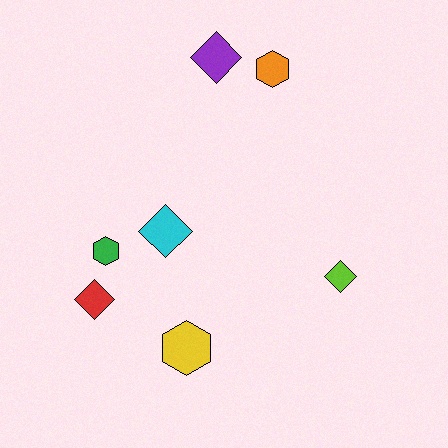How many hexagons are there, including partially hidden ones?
There are 3 hexagons.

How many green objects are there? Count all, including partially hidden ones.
There is 1 green object.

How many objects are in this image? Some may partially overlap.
There are 7 objects.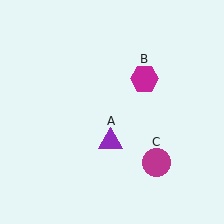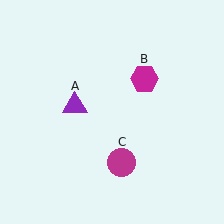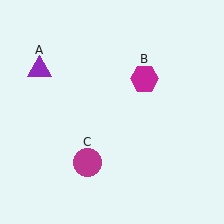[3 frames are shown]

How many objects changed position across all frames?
2 objects changed position: purple triangle (object A), magenta circle (object C).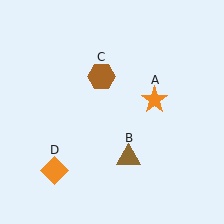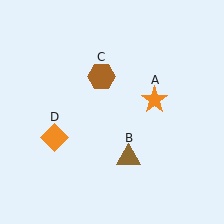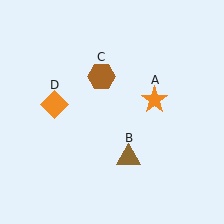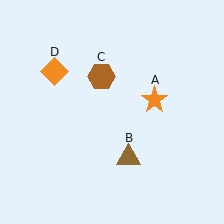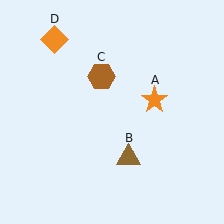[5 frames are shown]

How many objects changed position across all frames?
1 object changed position: orange diamond (object D).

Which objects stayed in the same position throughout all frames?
Orange star (object A) and brown triangle (object B) and brown hexagon (object C) remained stationary.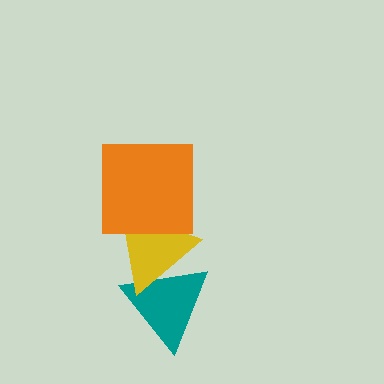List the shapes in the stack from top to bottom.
From top to bottom: the orange square, the yellow triangle, the teal triangle.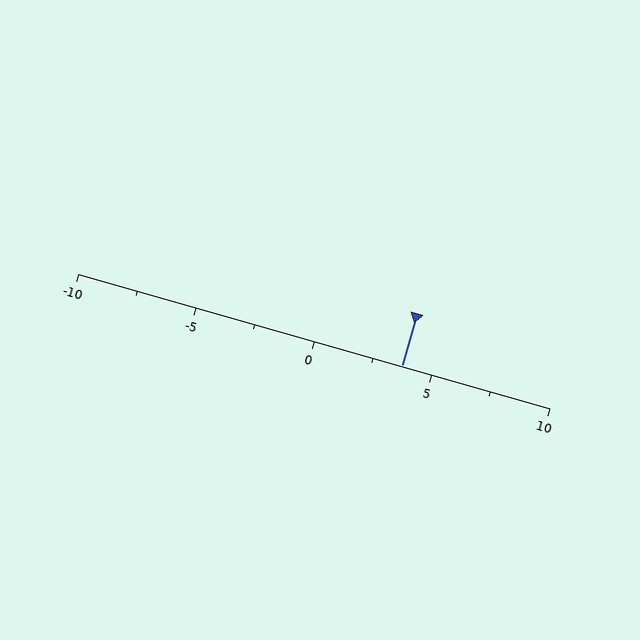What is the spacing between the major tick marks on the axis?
The major ticks are spaced 5 apart.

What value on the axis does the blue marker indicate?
The marker indicates approximately 3.8.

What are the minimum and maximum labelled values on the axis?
The axis runs from -10 to 10.